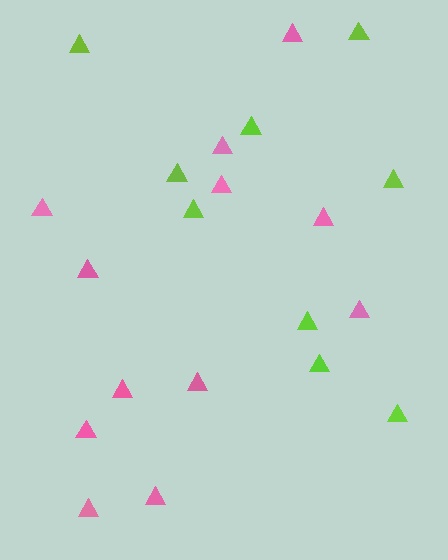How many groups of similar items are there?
There are 2 groups: one group of lime triangles (9) and one group of pink triangles (12).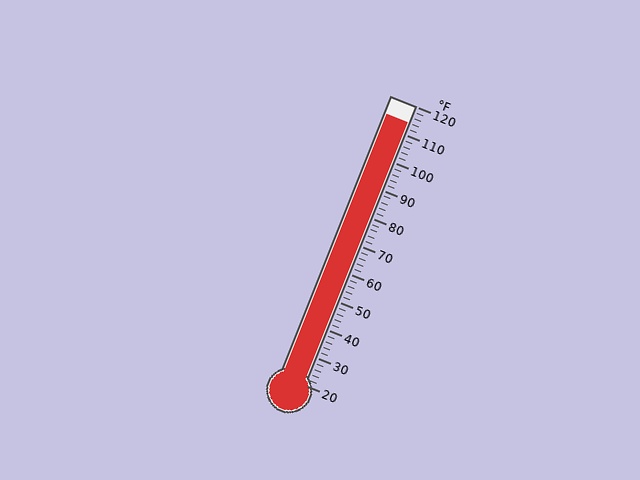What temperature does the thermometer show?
The thermometer shows approximately 114°F.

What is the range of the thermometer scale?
The thermometer scale ranges from 20°F to 120°F.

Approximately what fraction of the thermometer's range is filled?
The thermometer is filled to approximately 95% of its range.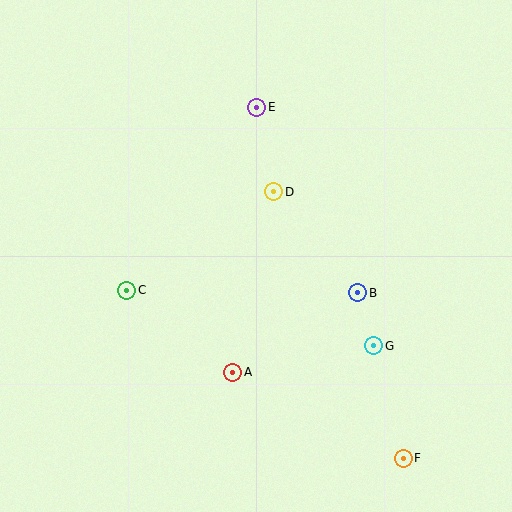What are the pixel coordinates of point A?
Point A is at (233, 372).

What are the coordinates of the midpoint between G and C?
The midpoint between G and C is at (250, 318).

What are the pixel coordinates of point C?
Point C is at (127, 290).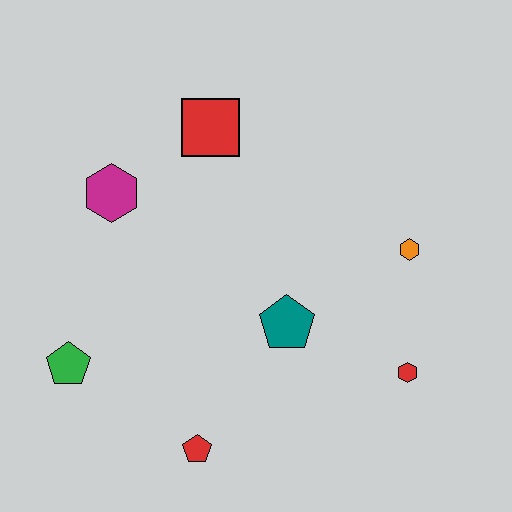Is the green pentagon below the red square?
Yes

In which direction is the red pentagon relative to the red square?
The red pentagon is below the red square.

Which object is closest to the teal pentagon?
The red hexagon is closest to the teal pentagon.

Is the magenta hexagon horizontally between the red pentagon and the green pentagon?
Yes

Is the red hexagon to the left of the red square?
No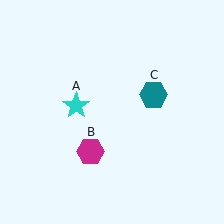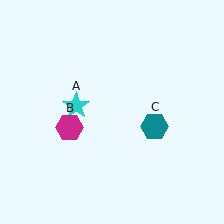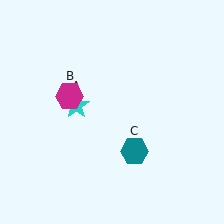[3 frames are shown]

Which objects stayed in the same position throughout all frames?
Cyan star (object A) remained stationary.